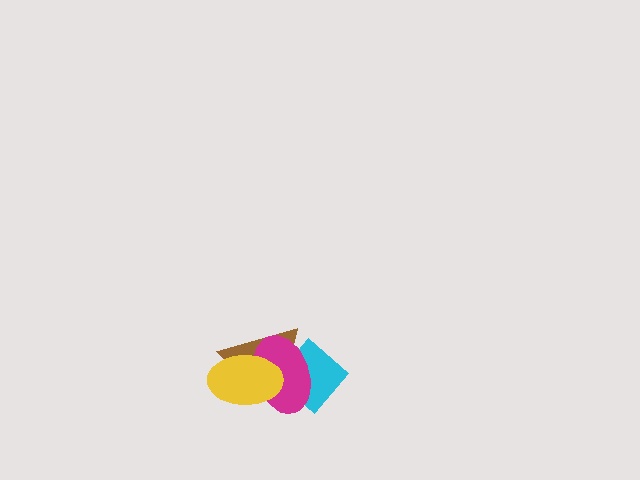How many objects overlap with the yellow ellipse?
3 objects overlap with the yellow ellipse.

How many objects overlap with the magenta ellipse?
3 objects overlap with the magenta ellipse.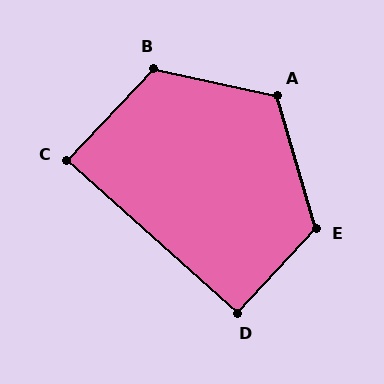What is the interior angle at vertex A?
Approximately 118 degrees (obtuse).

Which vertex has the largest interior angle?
B, at approximately 121 degrees.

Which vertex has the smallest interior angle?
C, at approximately 88 degrees.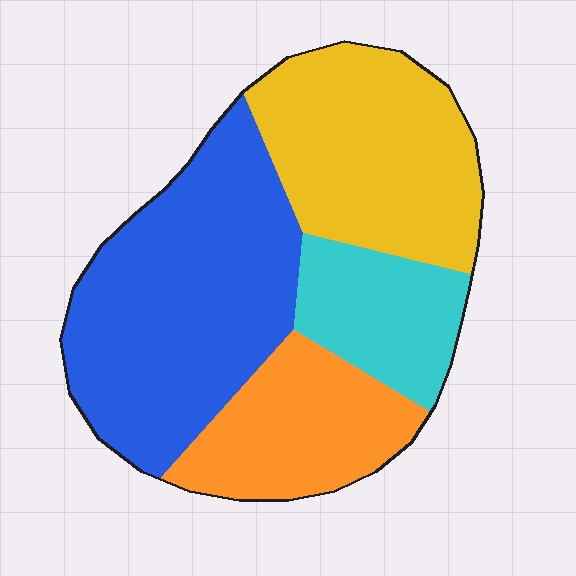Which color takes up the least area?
Cyan, at roughly 15%.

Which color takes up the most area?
Blue, at roughly 40%.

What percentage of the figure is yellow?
Yellow covers 28% of the figure.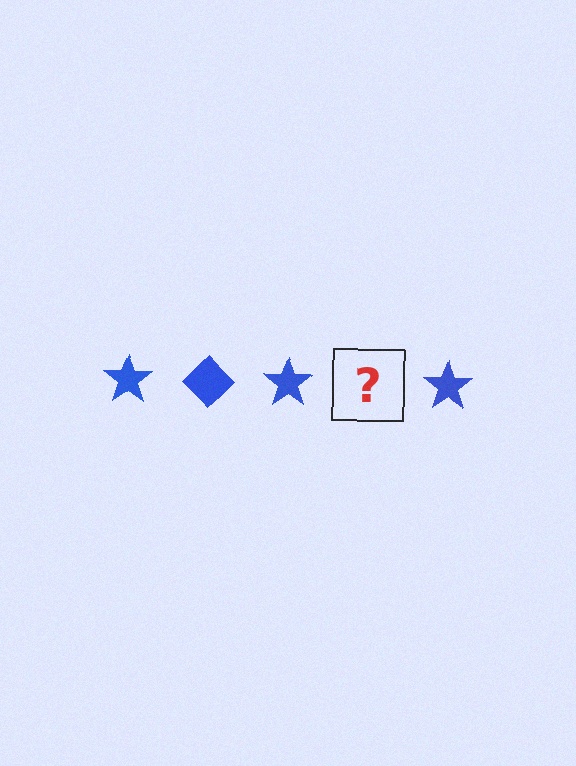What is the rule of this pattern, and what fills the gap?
The rule is that the pattern cycles through star, diamond shapes in blue. The gap should be filled with a blue diamond.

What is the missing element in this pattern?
The missing element is a blue diamond.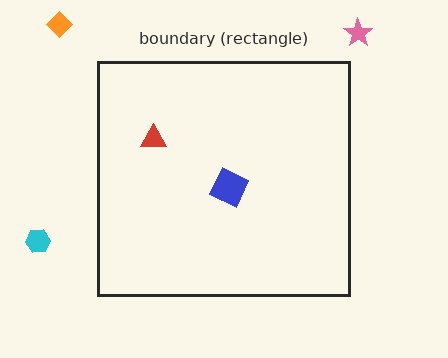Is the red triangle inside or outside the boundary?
Inside.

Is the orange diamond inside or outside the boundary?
Outside.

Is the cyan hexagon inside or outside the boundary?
Outside.